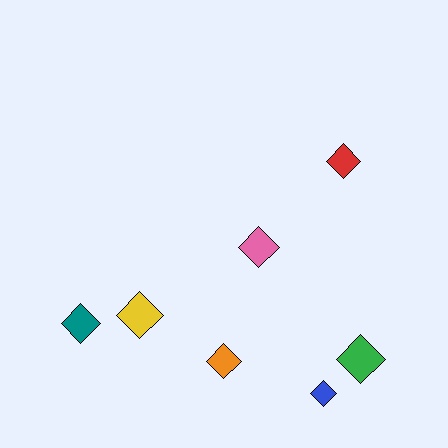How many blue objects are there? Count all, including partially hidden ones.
There is 1 blue object.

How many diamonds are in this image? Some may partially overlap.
There are 7 diamonds.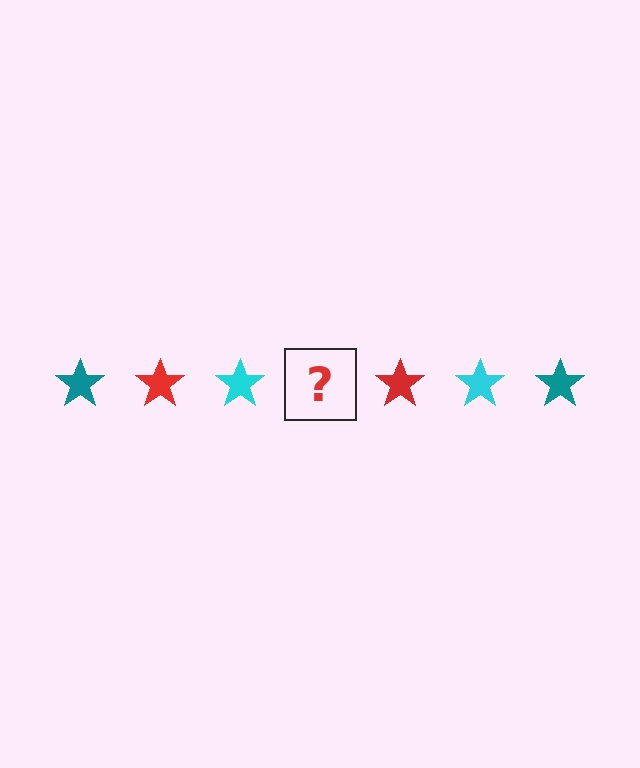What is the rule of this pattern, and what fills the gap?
The rule is that the pattern cycles through teal, red, cyan stars. The gap should be filled with a teal star.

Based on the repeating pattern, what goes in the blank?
The blank should be a teal star.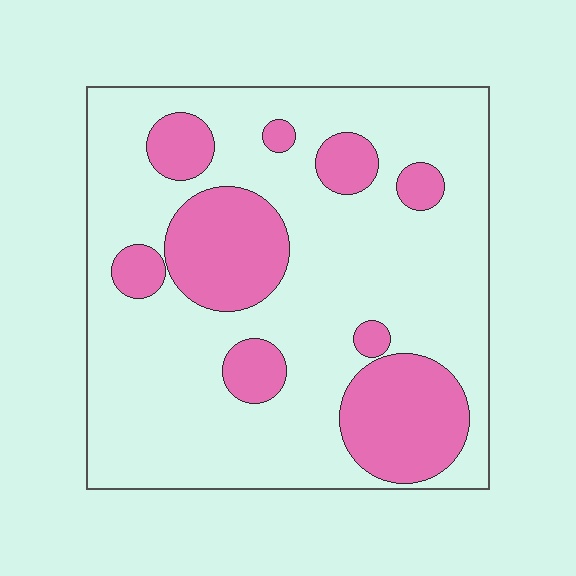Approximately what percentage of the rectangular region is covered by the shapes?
Approximately 25%.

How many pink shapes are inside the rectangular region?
9.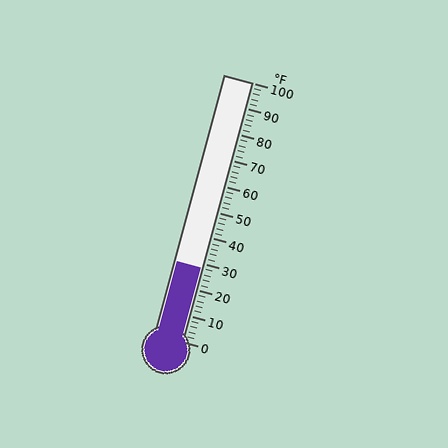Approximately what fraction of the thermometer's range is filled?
The thermometer is filled to approximately 30% of its range.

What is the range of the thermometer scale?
The thermometer scale ranges from 0°F to 100°F.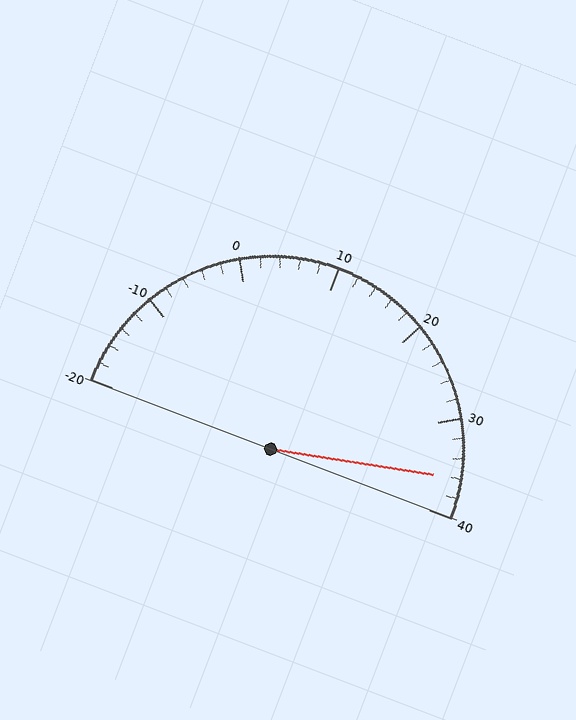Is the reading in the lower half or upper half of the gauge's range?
The reading is in the upper half of the range (-20 to 40).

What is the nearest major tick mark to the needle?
The nearest major tick mark is 40.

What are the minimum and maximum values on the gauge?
The gauge ranges from -20 to 40.